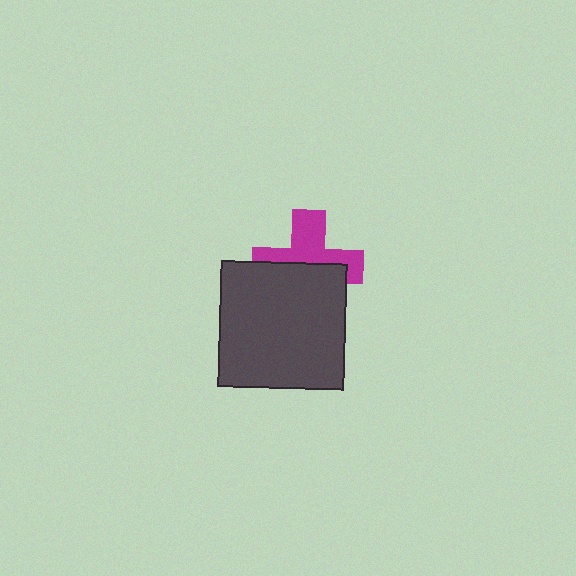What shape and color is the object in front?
The object in front is a dark gray square.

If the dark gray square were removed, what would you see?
You would see the complete magenta cross.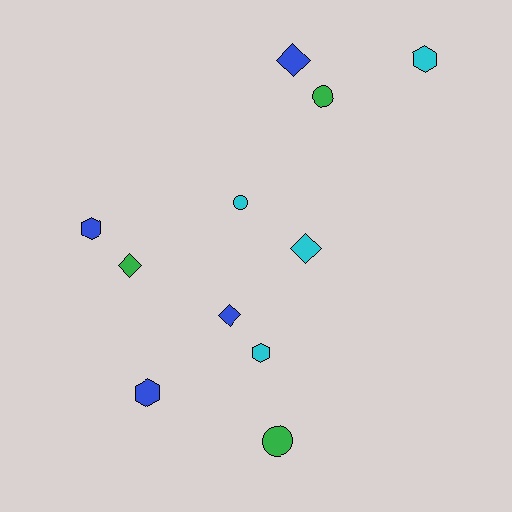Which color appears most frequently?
Cyan, with 4 objects.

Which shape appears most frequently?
Hexagon, with 4 objects.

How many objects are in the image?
There are 11 objects.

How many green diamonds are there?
There is 1 green diamond.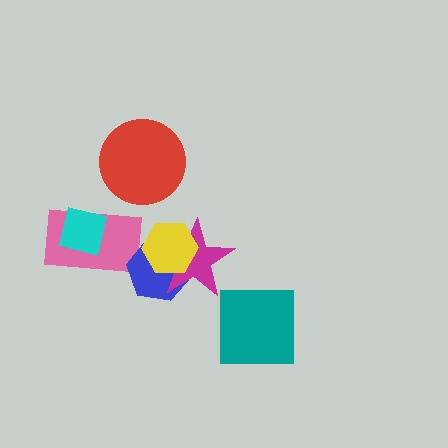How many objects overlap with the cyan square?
1 object overlaps with the cyan square.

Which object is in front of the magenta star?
The yellow hexagon is in front of the magenta star.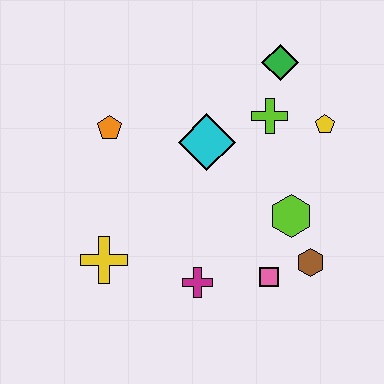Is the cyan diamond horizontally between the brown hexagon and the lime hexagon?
No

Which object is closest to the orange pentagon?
The cyan diamond is closest to the orange pentagon.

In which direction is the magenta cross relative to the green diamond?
The magenta cross is below the green diamond.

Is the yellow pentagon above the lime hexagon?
Yes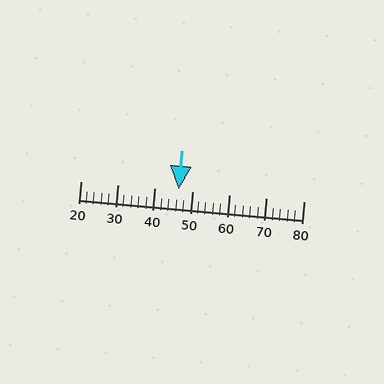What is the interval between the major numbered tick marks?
The major tick marks are spaced 10 units apart.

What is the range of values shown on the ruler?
The ruler shows values from 20 to 80.